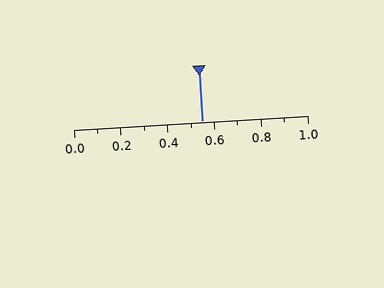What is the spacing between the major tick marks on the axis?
The major ticks are spaced 0.2 apart.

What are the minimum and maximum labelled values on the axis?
The axis runs from 0.0 to 1.0.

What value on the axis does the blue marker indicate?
The marker indicates approximately 0.55.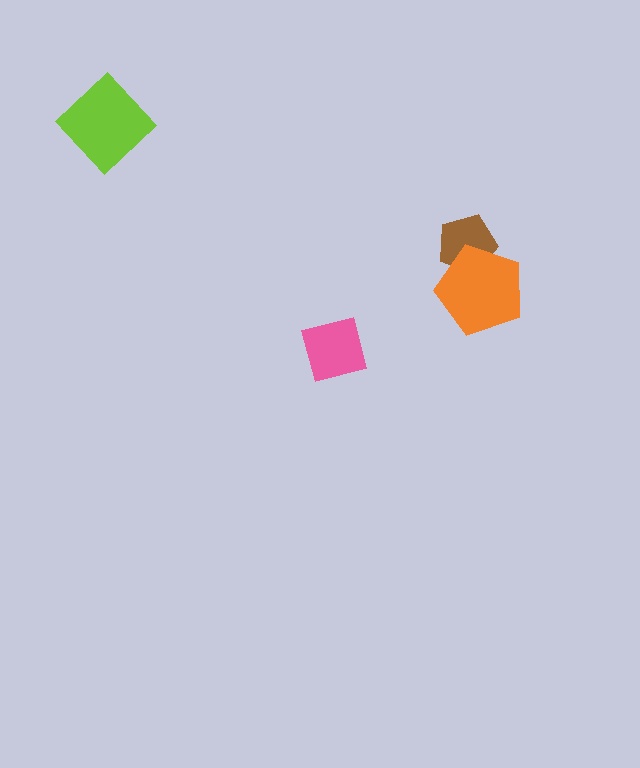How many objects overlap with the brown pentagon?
1 object overlaps with the brown pentagon.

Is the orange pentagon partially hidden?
No, no other shape covers it.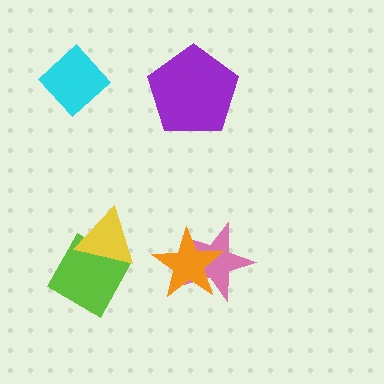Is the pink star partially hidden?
Yes, it is partially covered by another shape.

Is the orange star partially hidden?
No, no other shape covers it.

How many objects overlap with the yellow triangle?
1 object overlaps with the yellow triangle.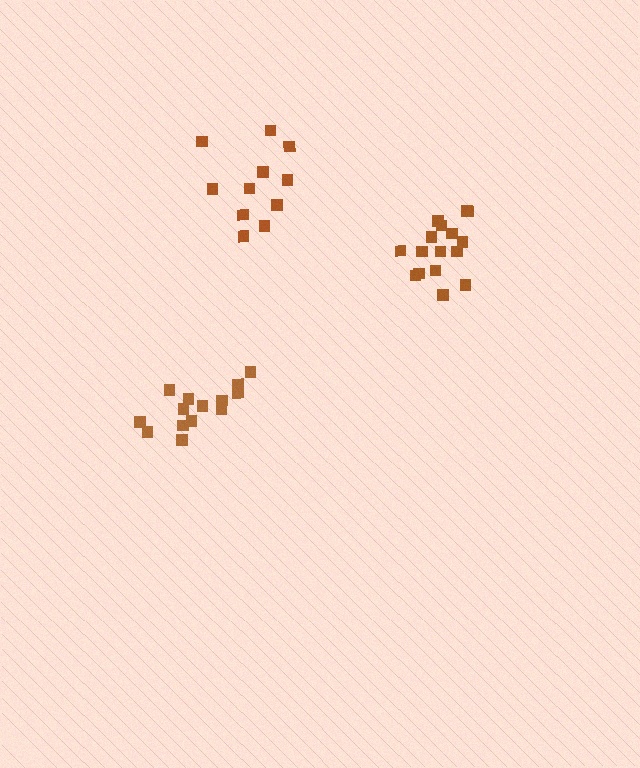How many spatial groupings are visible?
There are 3 spatial groupings.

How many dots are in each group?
Group 1: 16 dots, Group 2: 11 dots, Group 3: 14 dots (41 total).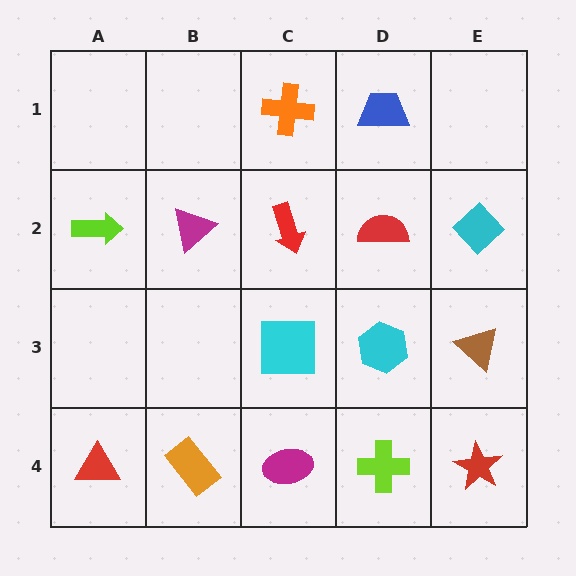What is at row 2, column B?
A magenta triangle.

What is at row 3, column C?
A cyan square.